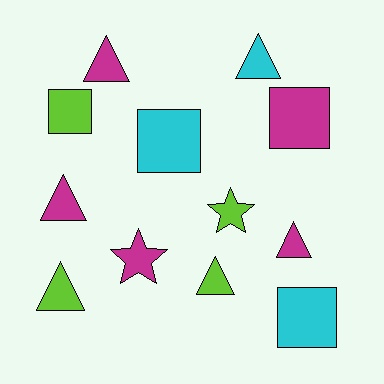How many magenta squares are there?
There is 1 magenta square.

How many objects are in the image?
There are 12 objects.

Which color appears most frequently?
Magenta, with 5 objects.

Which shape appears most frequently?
Triangle, with 6 objects.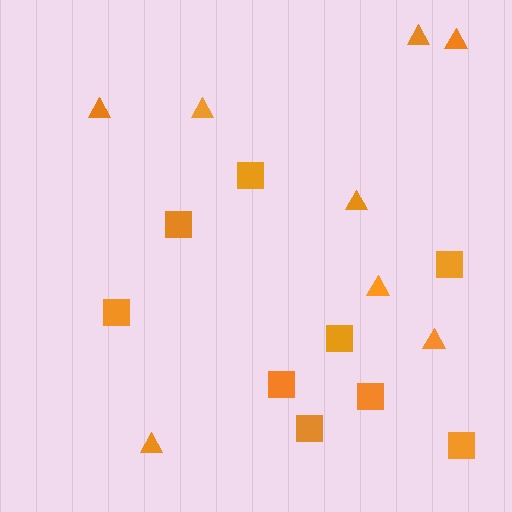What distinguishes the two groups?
There are 2 groups: one group of squares (9) and one group of triangles (8).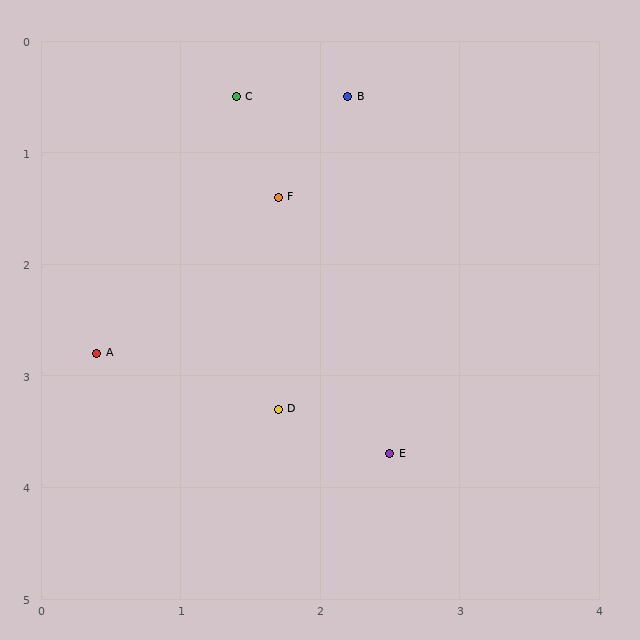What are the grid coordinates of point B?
Point B is at approximately (2.2, 0.5).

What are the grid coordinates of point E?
Point E is at approximately (2.5, 3.7).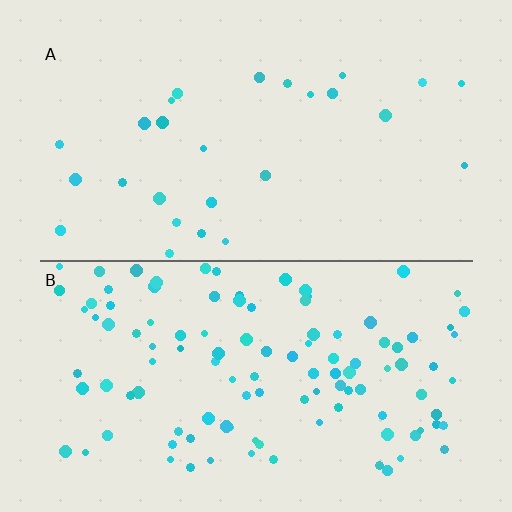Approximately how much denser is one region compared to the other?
Approximately 4.1× — region B over region A.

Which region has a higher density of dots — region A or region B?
B (the bottom).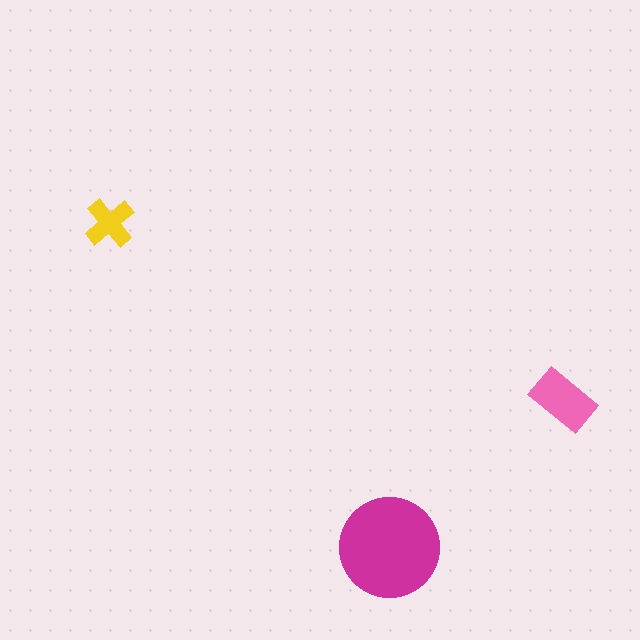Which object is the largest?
The magenta circle.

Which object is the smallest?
The yellow cross.